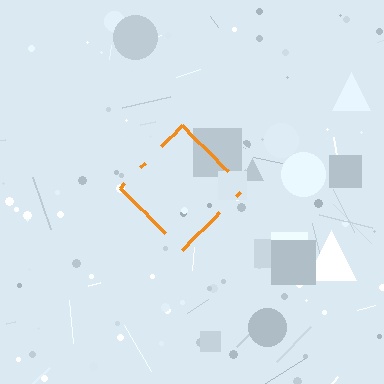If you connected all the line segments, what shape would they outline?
They would outline a diamond.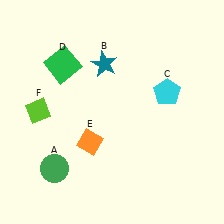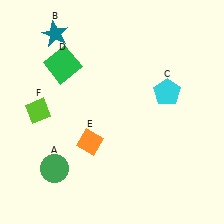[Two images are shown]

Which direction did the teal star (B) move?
The teal star (B) moved left.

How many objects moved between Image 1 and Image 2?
1 object moved between the two images.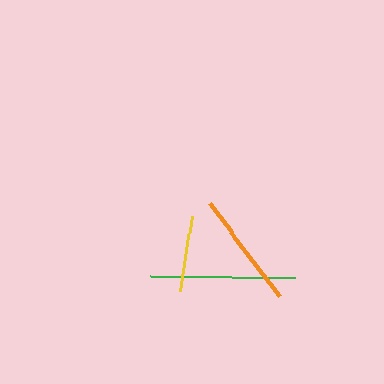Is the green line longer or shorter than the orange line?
The green line is longer than the orange line.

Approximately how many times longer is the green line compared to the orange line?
The green line is approximately 1.2 times the length of the orange line.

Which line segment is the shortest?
The yellow line is the shortest at approximately 75 pixels.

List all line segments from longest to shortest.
From longest to shortest: green, orange, yellow.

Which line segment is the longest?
The green line is the longest at approximately 145 pixels.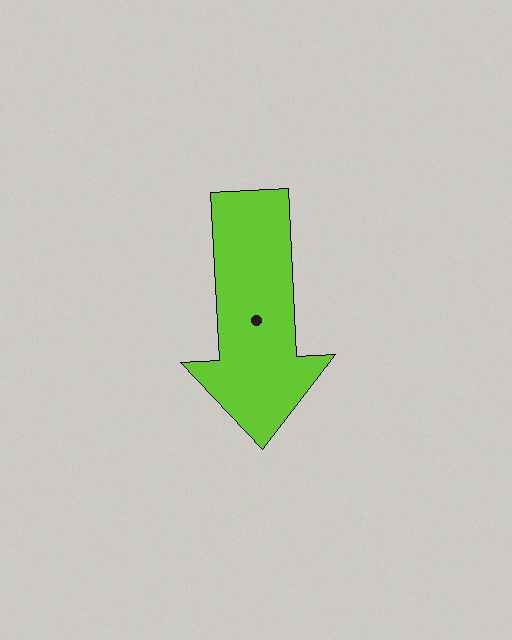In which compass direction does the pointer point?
South.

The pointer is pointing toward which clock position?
Roughly 6 o'clock.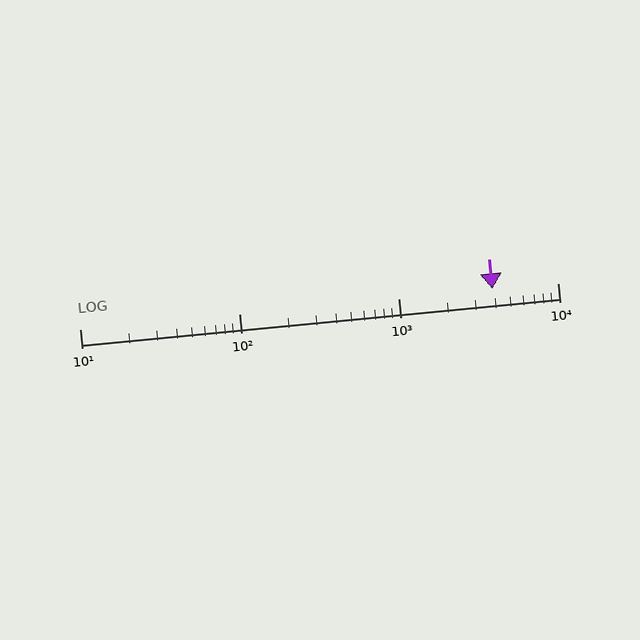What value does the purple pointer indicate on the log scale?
The pointer indicates approximately 3900.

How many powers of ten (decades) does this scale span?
The scale spans 3 decades, from 10 to 10000.